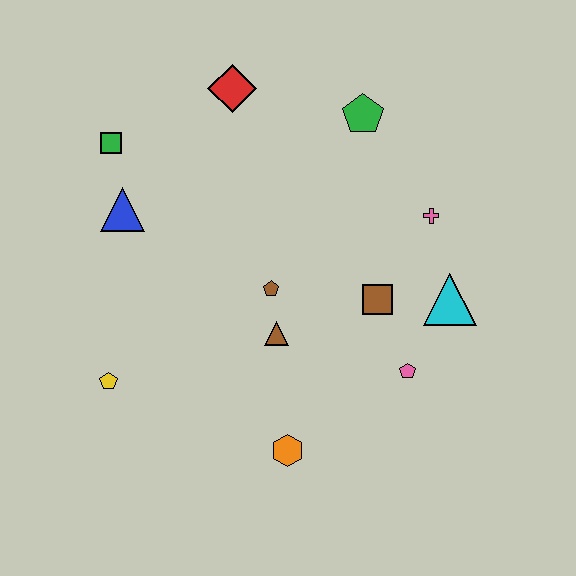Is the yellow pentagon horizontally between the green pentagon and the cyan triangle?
No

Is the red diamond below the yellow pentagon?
No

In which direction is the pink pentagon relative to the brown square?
The pink pentagon is below the brown square.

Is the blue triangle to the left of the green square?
No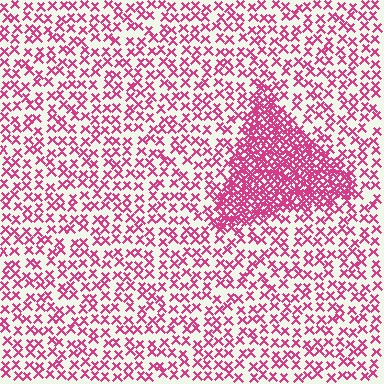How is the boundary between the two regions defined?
The boundary is defined by a change in element density (approximately 2.9x ratio). All elements are the same color, size, and shape.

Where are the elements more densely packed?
The elements are more densely packed inside the triangle boundary.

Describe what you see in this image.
The image contains small magenta elements arranged at two different densities. A triangle-shaped region is visible where the elements are more densely packed than the surrounding area.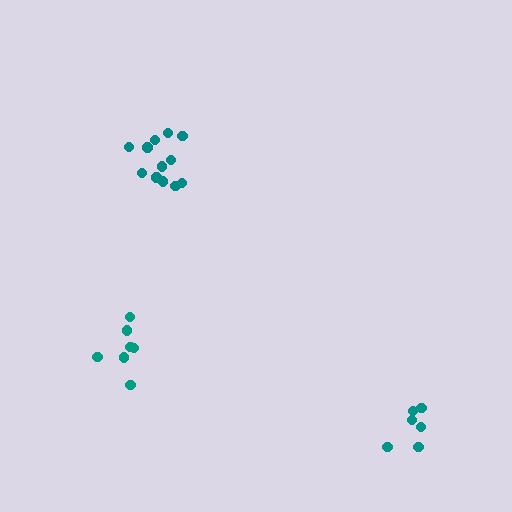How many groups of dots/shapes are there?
There are 3 groups.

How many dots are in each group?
Group 1: 12 dots, Group 2: 7 dots, Group 3: 6 dots (25 total).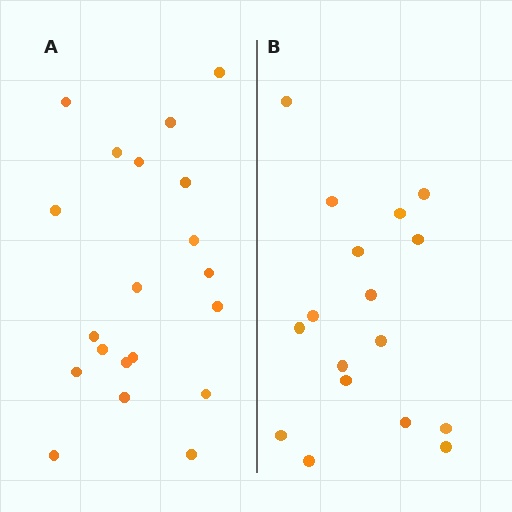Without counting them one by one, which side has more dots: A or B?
Region A (the left region) has more dots.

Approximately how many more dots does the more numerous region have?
Region A has just a few more — roughly 2 or 3 more dots than region B.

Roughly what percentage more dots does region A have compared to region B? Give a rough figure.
About 20% more.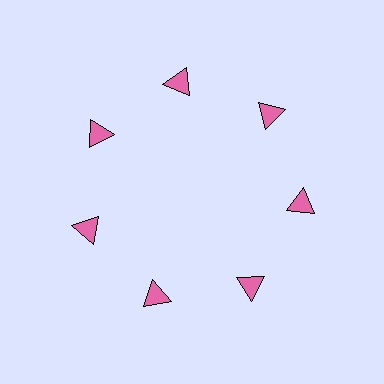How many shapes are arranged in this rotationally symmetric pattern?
There are 7 shapes, arranged in 7 groups of 1.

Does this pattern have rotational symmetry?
Yes, this pattern has 7-fold rotational symmetry. It looks the same after rotating 51 degrees around the center.